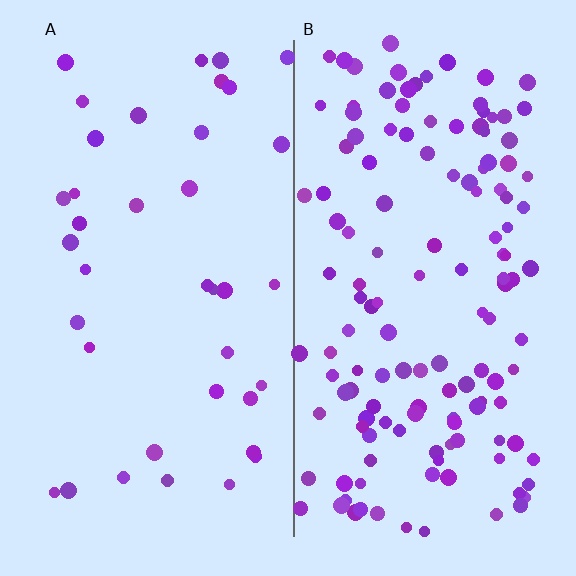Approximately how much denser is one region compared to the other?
Approximately 3.6× — region B over region A.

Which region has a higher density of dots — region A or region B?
B (the right).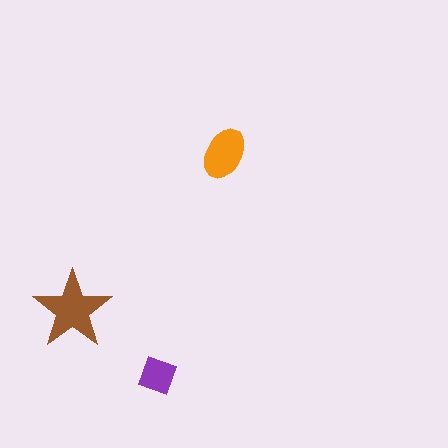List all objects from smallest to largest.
The purple square, the orange ellipse, the brown star.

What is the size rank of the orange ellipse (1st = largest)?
2nd.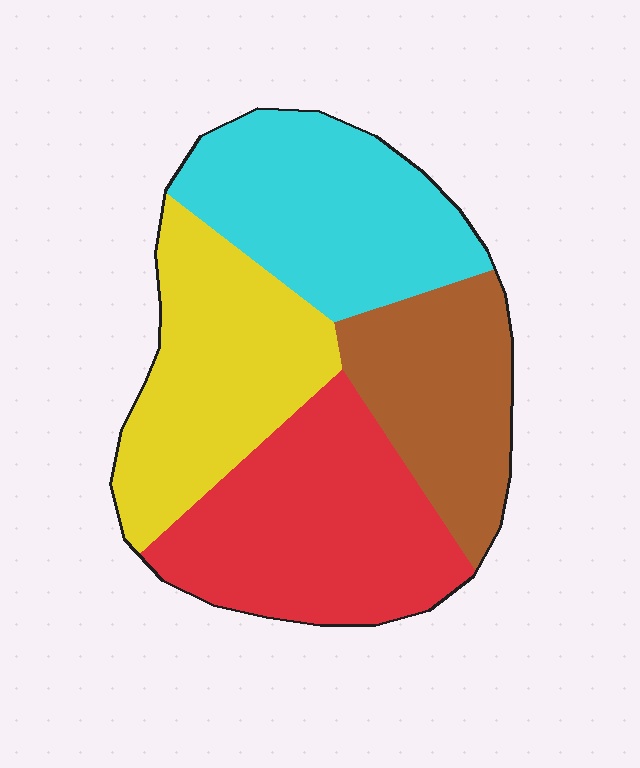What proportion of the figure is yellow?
Yellow takes up between a quarter and a half of the figure.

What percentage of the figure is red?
Red covers 29% of the figure.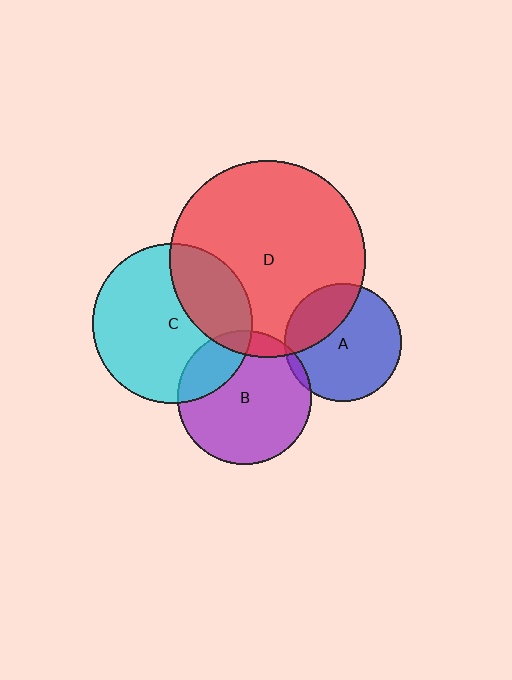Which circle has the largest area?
Circle D (red).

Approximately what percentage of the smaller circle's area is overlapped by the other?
Approximately 30%.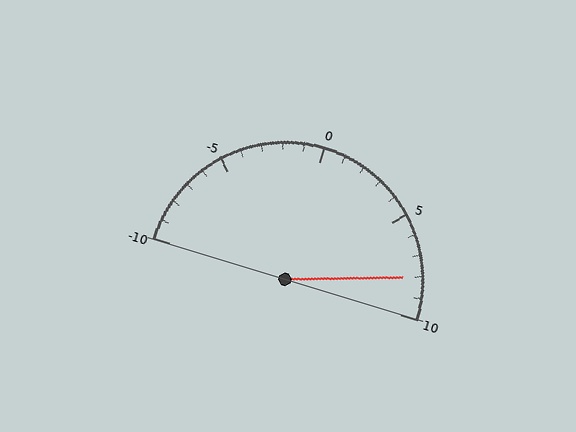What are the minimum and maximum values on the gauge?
The gauge ranges from -10 to 10.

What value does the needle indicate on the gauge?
The needle indicates approximately 8.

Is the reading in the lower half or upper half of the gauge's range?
The reading is in the upper half of the range (-10 to 10).